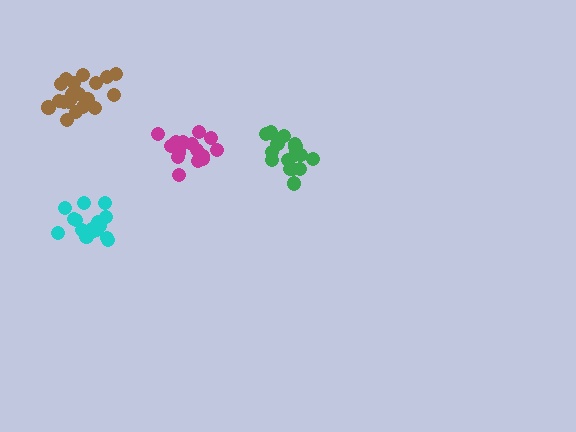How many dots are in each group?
Group 1: 17 dots, Group 2: 16 dots, Group 3: 20 dots, Group 4: 16 dots (69 total).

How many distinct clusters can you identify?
There are 4 distinct clusters.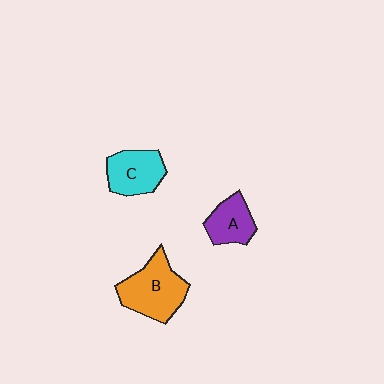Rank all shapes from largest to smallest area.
From largest to smallest: B (orange), C (cyan), A (purple).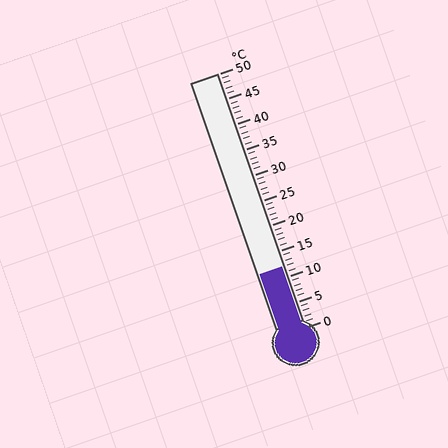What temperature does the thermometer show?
The thermometer shows approximately 12°C.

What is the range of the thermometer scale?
The thermometer scale ranges from 0°C to 50°C.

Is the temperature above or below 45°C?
The temperature is below 45°C.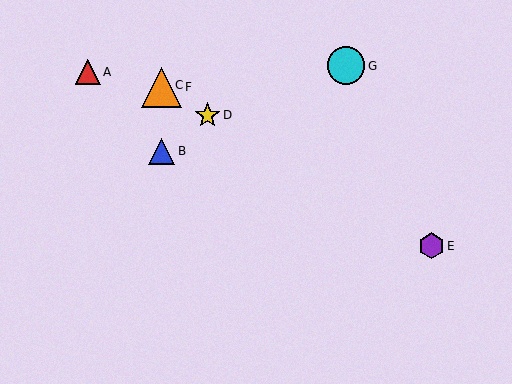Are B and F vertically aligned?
Yes, both are at x≈161.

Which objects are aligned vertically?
Objects B, C, F are aligned vertically.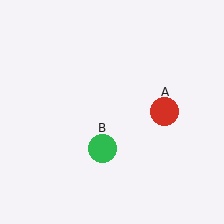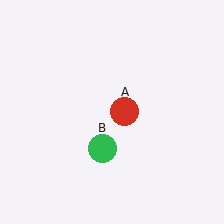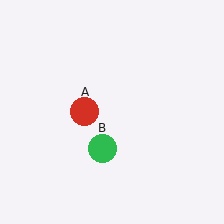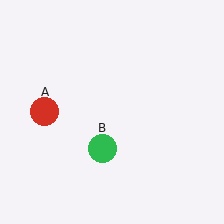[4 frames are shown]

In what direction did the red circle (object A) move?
The red circle (object A) moved left.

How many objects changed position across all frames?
1 object changed position: red circle (object A).